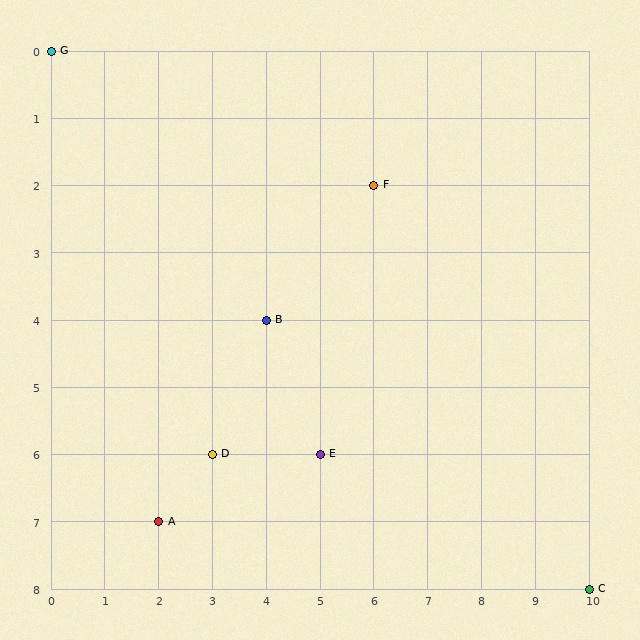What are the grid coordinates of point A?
Point A is at grid coordinates (2, 7).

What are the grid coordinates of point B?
Point B is at grid coordinates (4, 4).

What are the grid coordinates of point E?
Point E is at grid coordinates (5, 6).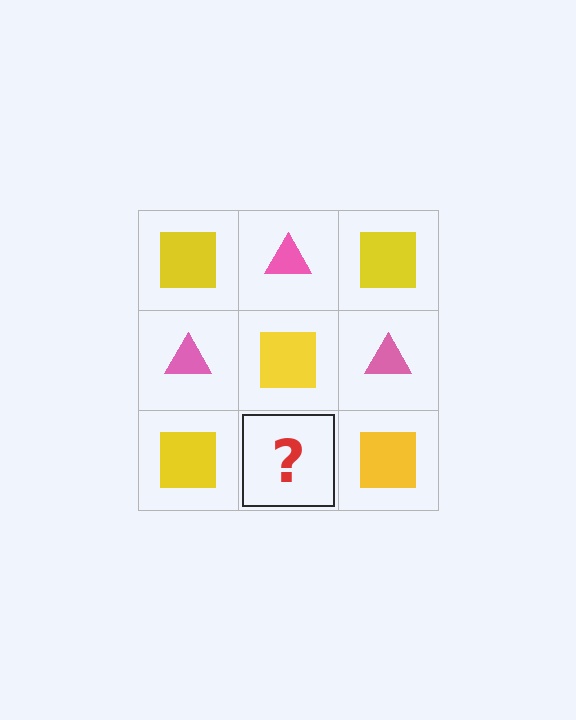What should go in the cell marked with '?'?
The missing cell should contain a pink triangle.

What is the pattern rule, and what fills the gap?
The rule is that it alternates yellow square and pink triangle in a checkerboard pattern. The gap should be filled with a pink triangle.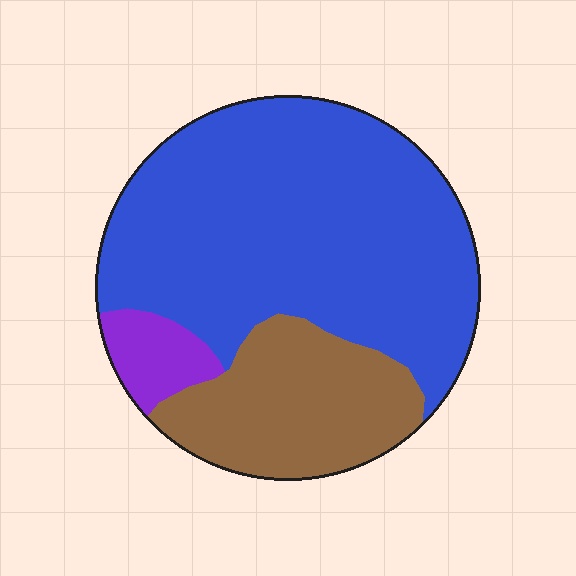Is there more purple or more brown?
Brown.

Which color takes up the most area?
Blue, at roughly 70%.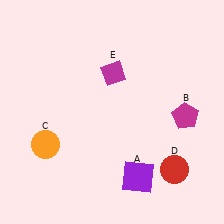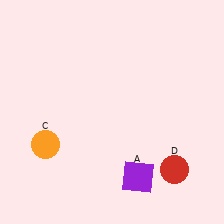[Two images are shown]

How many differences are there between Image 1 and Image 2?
There are 2 differences between the two images.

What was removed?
The magenta pentagon (B), the magenta diamond (E) were removed in Image 2.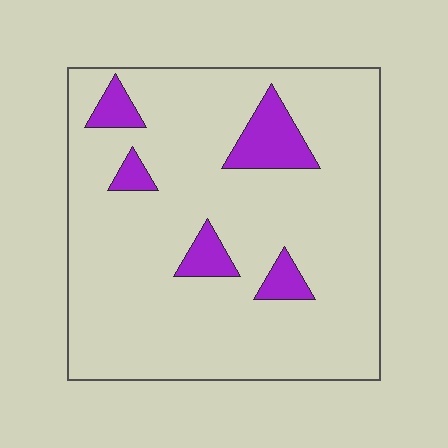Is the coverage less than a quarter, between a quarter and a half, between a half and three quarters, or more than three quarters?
Less than a quarter.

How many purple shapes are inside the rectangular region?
5.